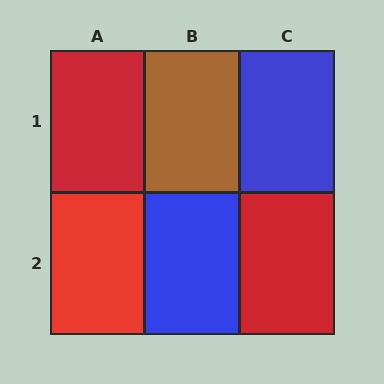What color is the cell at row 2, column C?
Red.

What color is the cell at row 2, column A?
Red.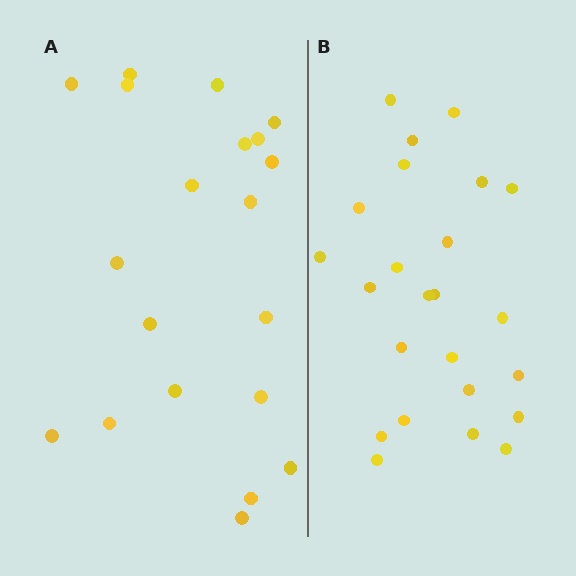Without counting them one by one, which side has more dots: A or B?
Region B (the right region) has more dots.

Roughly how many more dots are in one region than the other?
Region B has about 4 more dots than region A.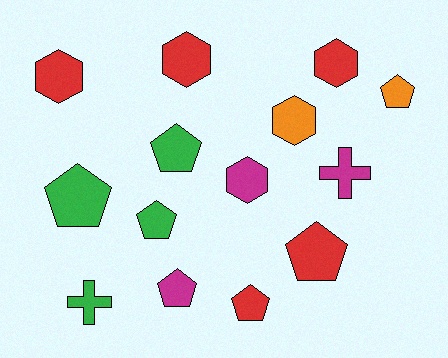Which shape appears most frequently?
Pentagon, with 7 objects.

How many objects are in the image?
There are 14 objects.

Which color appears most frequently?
Red, with 5 objects.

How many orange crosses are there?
There are no orange crosses.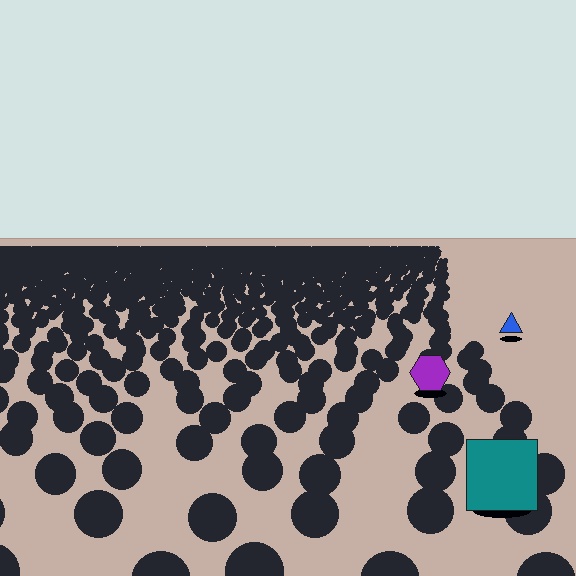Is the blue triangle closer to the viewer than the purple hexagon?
No. The purple hexagon is closer — you can tell from the texture gradient: the ground texture is coarser near it.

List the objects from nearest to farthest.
From nearest to farthest: the teal square, the purple hexagon, the blue triangle.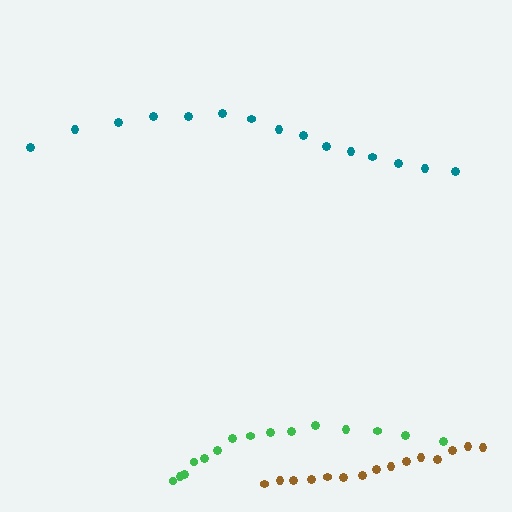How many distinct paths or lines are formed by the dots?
There are 3 distinct paths.